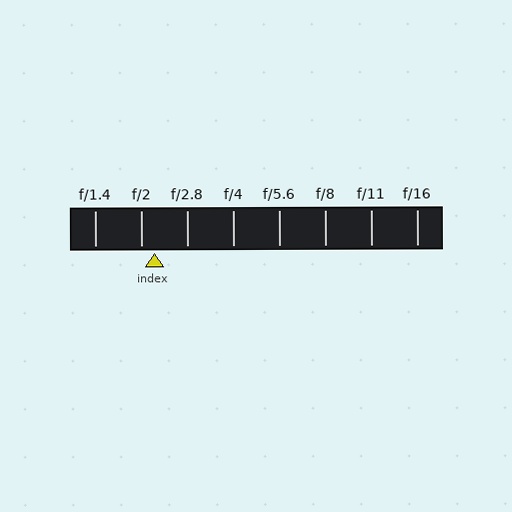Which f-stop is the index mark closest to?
The index mark is closest to f/2.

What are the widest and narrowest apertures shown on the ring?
The widest aperture shown is f/1.4 and the narrowest is f/16.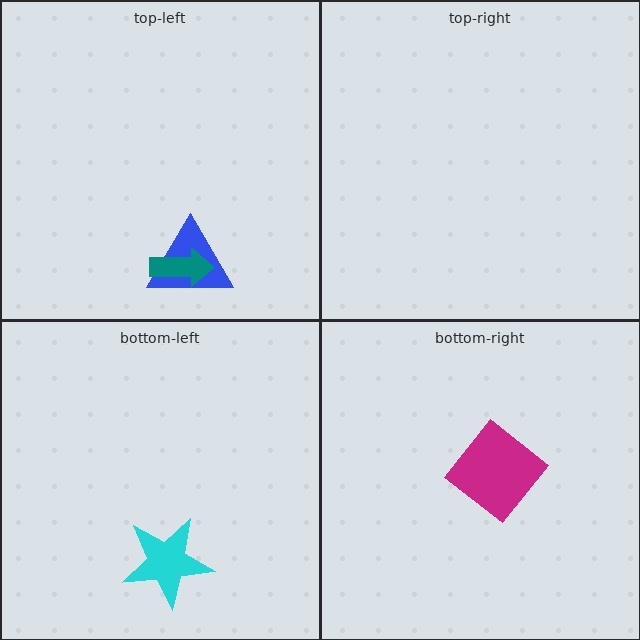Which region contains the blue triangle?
The top-left region.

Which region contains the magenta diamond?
The bottom-right region.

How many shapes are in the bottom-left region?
1.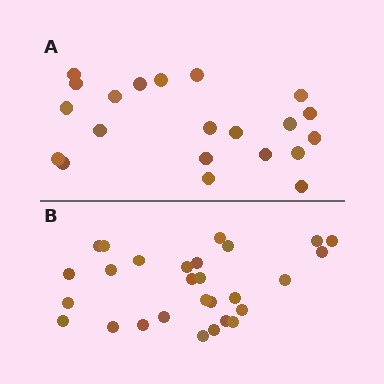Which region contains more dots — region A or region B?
Region B (the bottom region) has more dots.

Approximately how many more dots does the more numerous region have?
Region B has roughly 8 or so more dots than region A.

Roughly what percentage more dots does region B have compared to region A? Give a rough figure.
About 35% more.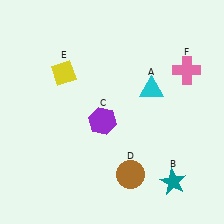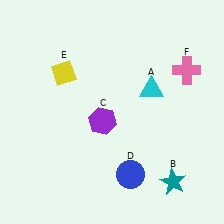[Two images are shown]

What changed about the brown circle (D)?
In Image 1, D is brown. In Image 2, it changed to blue.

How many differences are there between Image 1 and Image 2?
There is 1 difference between the two images.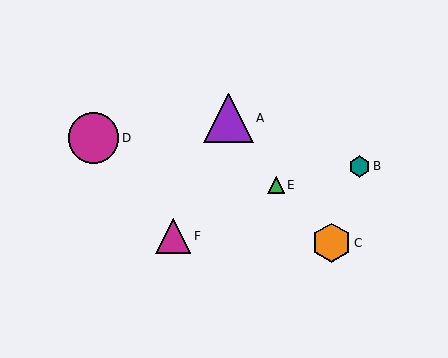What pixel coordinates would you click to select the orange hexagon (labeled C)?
Click at (331, 243) to select the orange hexagon C.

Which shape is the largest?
The magenta circle (labeled D) is the largest.